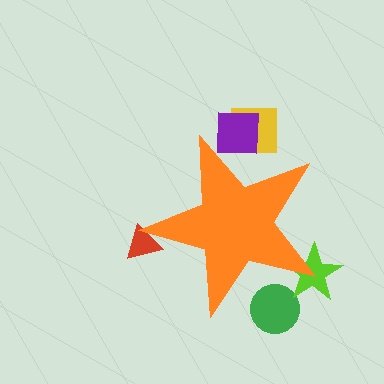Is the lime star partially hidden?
Yes, the lime star is partially hidden behind the orange star.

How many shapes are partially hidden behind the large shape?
5 shapes are partially hidden.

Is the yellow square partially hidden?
Yes, the yellow square is partially hidden behind the orange star.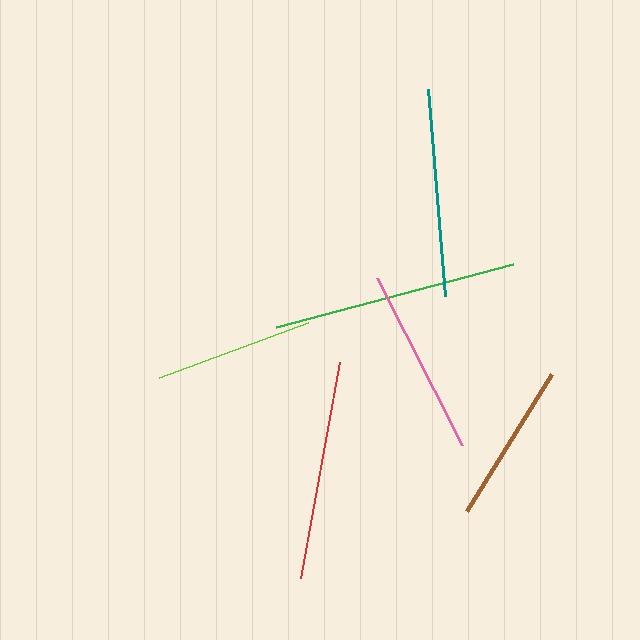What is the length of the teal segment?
The teal segment is approximately 208 pixels long.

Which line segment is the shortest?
The lime line is the shortest at approximately 158 pixels.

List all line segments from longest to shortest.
From longest to shortest: green, red, teal, pink, brown, lime.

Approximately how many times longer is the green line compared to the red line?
The green line is approximately 1.1 times the length of the red line.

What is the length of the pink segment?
The pink segment is approximately 188 pixels long.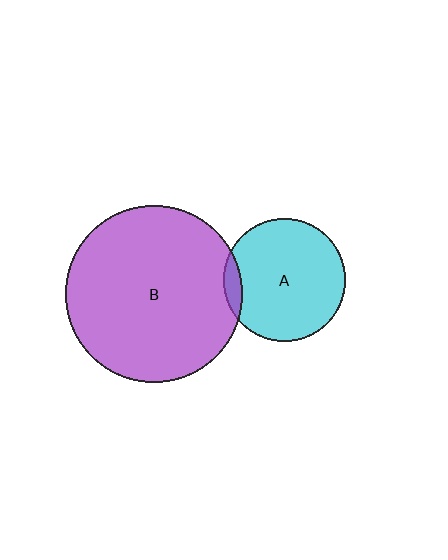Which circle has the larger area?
Circle B (purple).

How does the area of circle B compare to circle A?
Approximately 2.1 times.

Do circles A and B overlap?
Yes.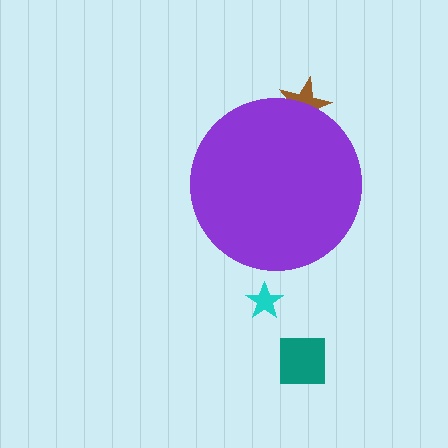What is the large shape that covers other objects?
A purple circle.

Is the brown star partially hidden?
Yes, the brown star is partially hidden behind the purple circle.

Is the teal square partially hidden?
No, the teal square is fully visible.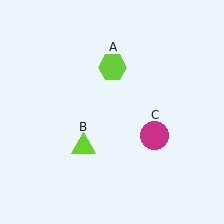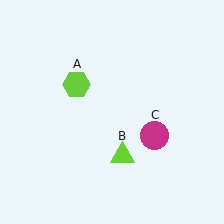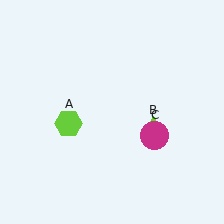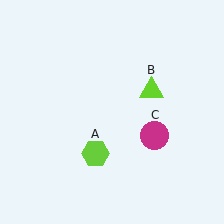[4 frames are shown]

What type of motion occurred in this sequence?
The lime hexagon (object A), lime triangle (object B) rotated counterclockwise around the center of the scene.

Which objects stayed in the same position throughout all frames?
Magenta circle (object C) remained stationary.